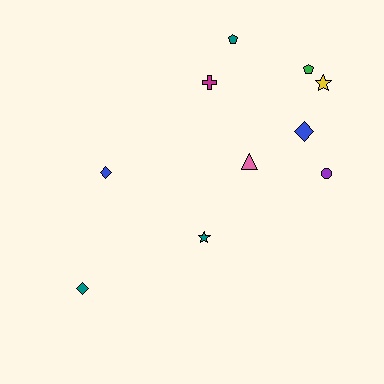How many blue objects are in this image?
There are 2 blue objects.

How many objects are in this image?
There are 10 objects.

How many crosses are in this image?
There is 1 cross.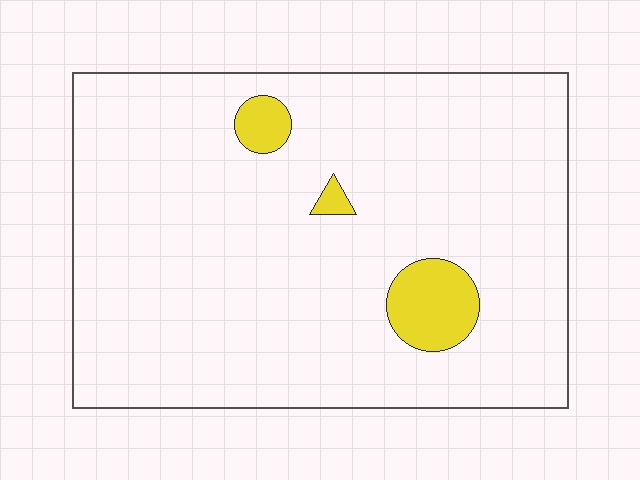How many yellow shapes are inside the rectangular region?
3.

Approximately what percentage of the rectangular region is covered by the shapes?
Approximately 5%.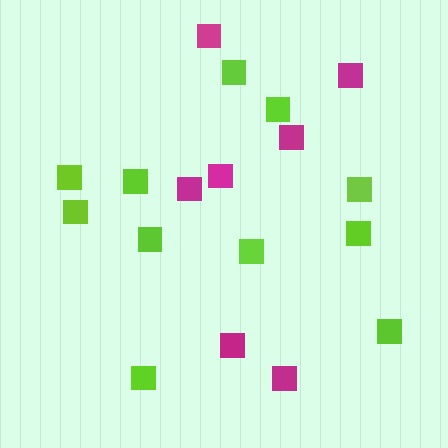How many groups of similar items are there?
There are 2 groups: one group of magenta squares (7) and one group of lime squares (11).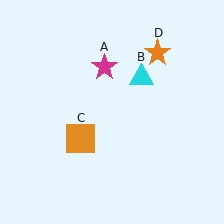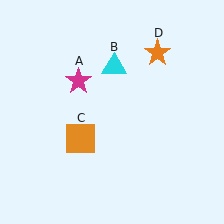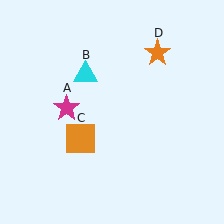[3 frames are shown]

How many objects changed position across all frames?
2 objects changed position: magenta star (object A), cyan triangle (object B).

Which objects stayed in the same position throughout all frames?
Orange square (object C) and orange star (object D) remained stationary.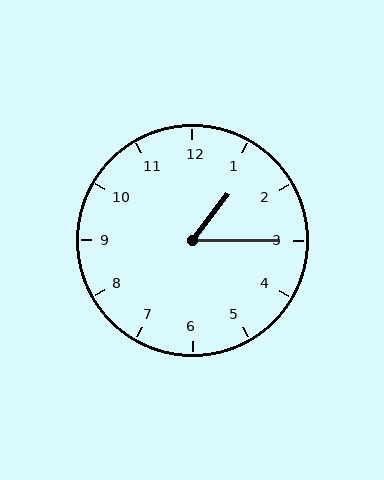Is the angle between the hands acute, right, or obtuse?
It is acute.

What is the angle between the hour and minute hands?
Approximately 52 degrees.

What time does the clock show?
1:15.